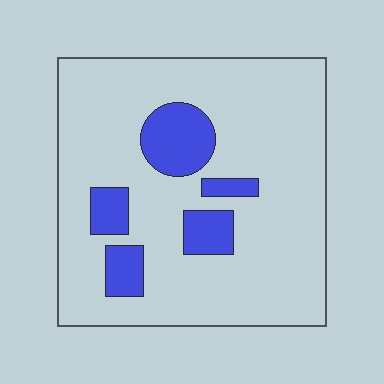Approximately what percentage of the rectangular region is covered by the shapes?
Approximately 15%.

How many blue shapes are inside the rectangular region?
5.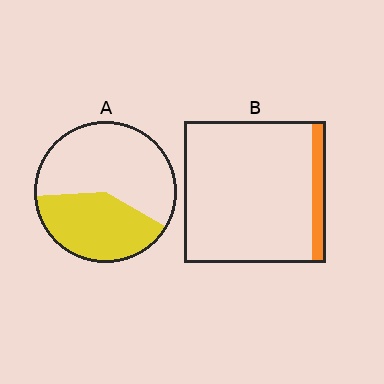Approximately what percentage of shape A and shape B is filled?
A is approximately 40% and B is approximately 10%.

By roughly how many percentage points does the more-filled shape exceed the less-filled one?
By roughly 30 percentage points (A over B).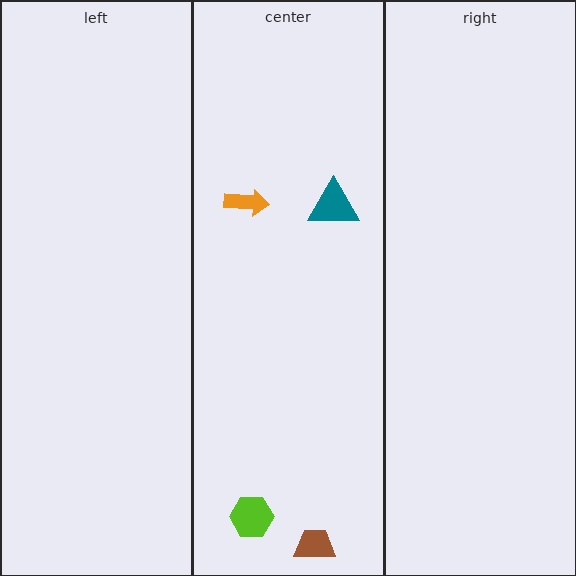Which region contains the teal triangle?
The center region.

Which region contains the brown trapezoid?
The center region.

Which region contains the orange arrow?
The center region.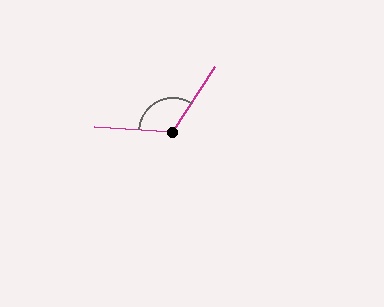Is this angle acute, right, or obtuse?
It is obtuse.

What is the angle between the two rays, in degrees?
Approximately 119 degrees.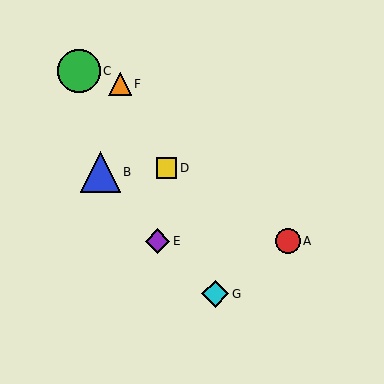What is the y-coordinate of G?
Object G is at y≈294.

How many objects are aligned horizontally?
2 objects (A, E) are aligned horizontally.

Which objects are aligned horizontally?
Objects A, E are aligned horizontally.